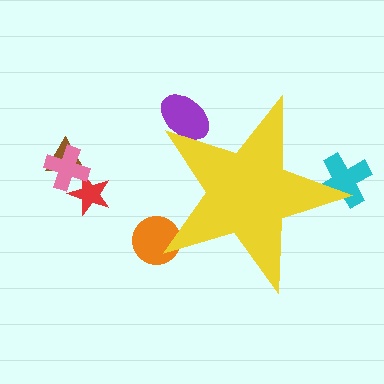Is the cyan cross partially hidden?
Yes, the cyan cross is partially hidden behind the yellow star.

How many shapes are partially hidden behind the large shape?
3 shapes are partially hidden.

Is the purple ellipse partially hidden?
Yes, the purple ellipse is partially hidden behind the yellow star.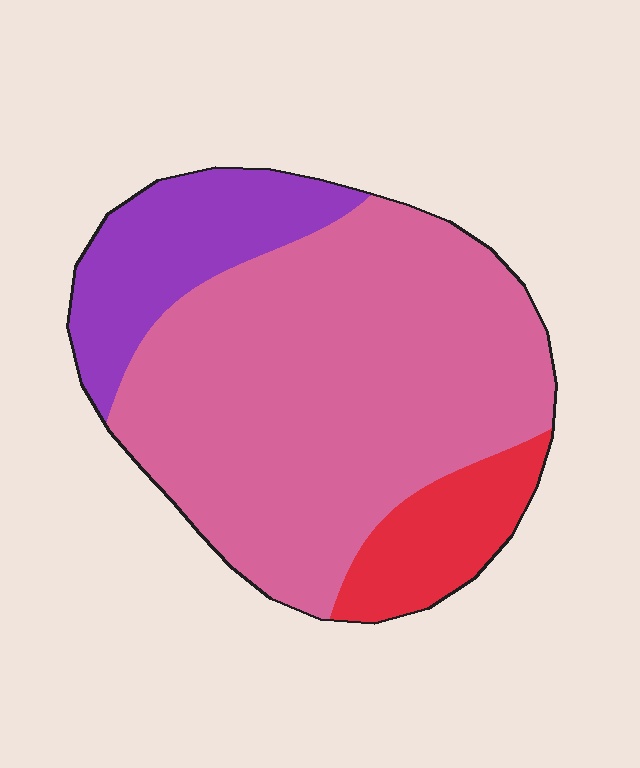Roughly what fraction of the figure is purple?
Purple takes up less than a quarter of the figure.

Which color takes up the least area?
Red, at roughly 10%.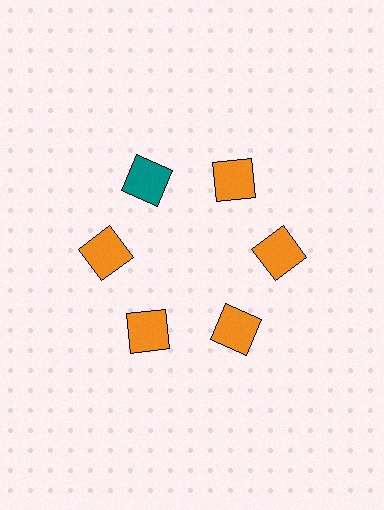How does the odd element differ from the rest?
It has a different color: teal instead of orange.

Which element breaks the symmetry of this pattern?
The teal square at roughly the 11 o'clock position breaks the symmetry. All other shapes are orange squares.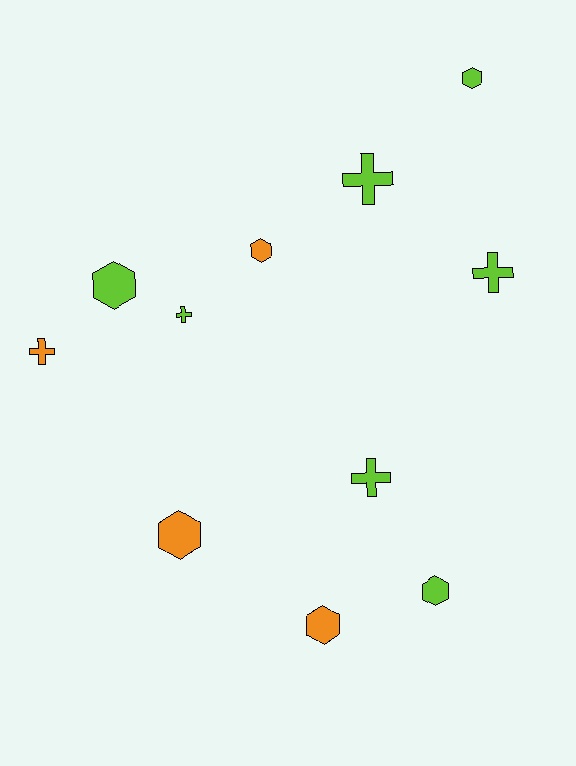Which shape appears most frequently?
Hexagon, with 6 objects.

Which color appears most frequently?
Lime, with 7 objects.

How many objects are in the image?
There are 11 objects.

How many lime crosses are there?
There are 4 lime crosses.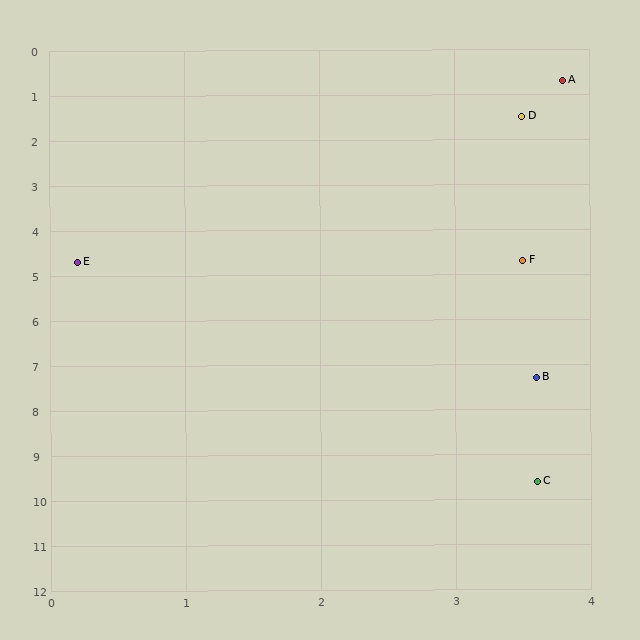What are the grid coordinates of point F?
Point F is at approximately (3.5, 4.7).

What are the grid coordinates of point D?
Point D is at approximately (3.5, 1.5).